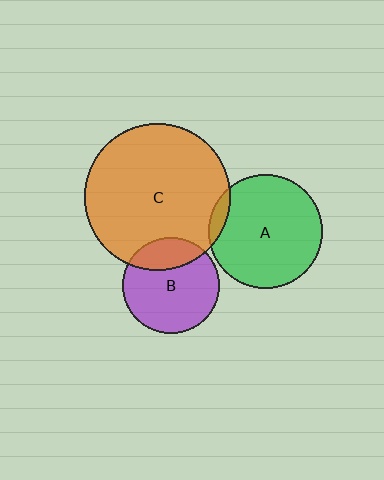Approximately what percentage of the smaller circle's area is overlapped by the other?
Approximately 25%.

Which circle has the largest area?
Circle C (orange).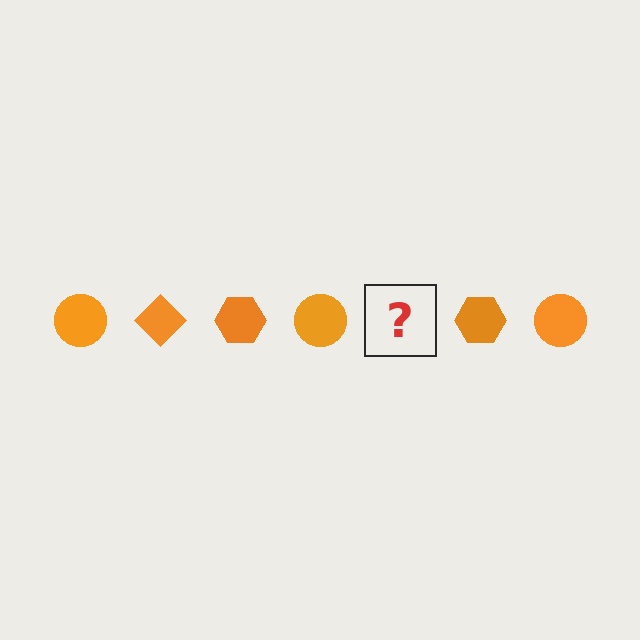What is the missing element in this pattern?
The missing element is an orange diamond.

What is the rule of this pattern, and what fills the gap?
The rule is that the pattern cycles through circle, diamond, hexagon shapes in orange. The gap should be filled with an orange diamond.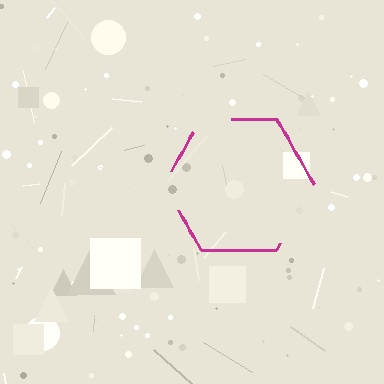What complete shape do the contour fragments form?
The contour fragments form a hexagon.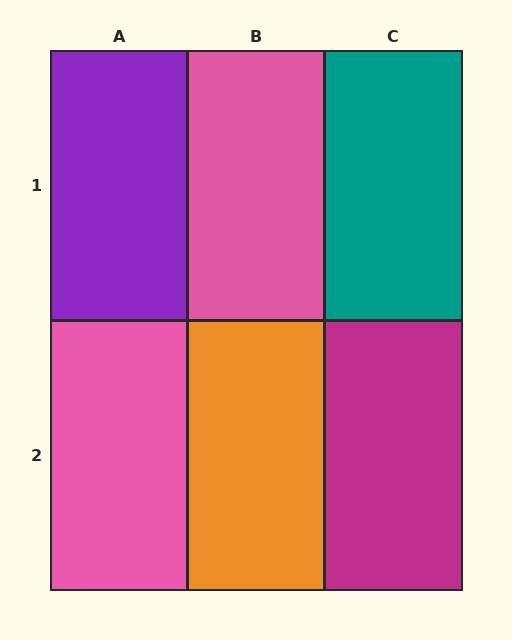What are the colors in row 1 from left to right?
Purple, pink, teal.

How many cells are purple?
1 cell is purple.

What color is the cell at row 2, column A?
Pink.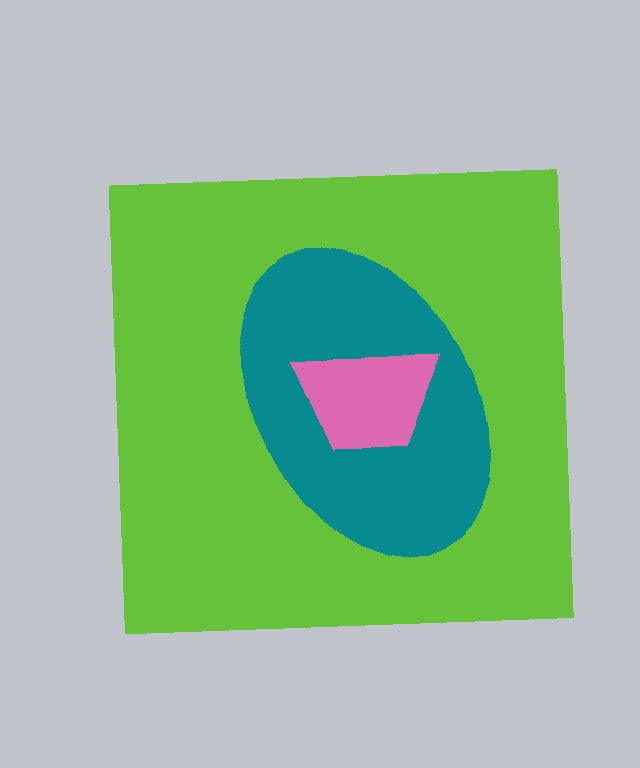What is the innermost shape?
The pink trapezoid.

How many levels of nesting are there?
3.